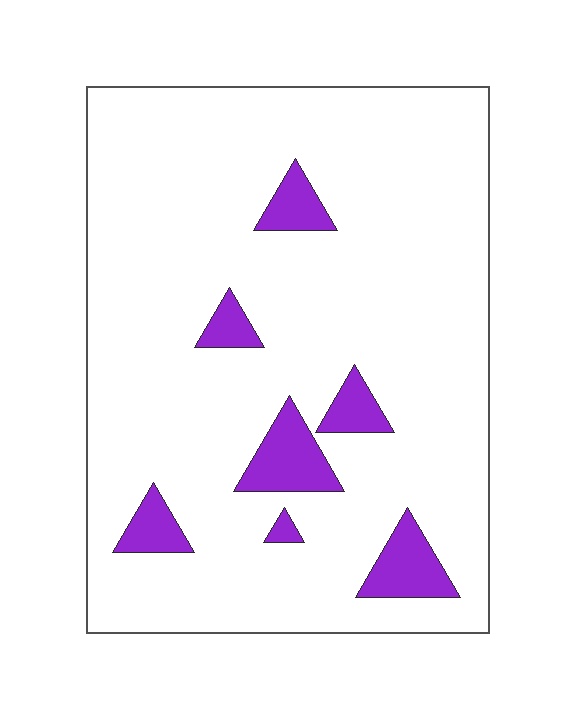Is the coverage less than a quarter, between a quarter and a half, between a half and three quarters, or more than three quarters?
Less than a quarter.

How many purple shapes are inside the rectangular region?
7.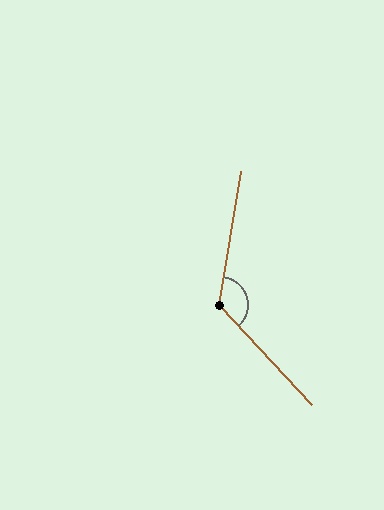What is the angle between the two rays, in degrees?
Approximately 128 degrees.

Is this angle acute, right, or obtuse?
It is obtuse.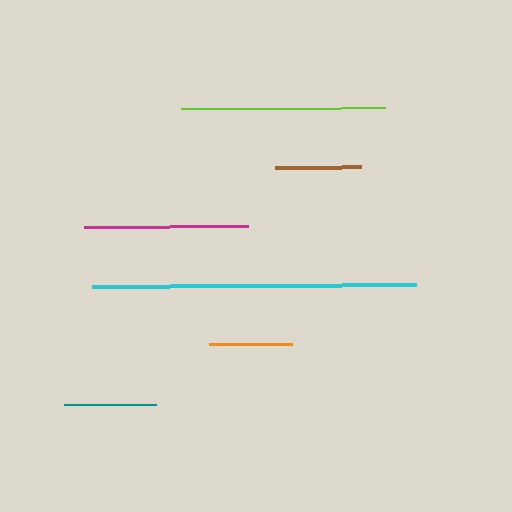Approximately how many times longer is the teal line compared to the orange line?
The teal line is approximately 1.1 times the length of the orange line.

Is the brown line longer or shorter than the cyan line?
The cyan line is longer than the brown line.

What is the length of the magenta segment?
The magenta segment is approximately 164 pixels long.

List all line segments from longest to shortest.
From longest to shortest: cyan, lime, magenta, teal, brown, orange.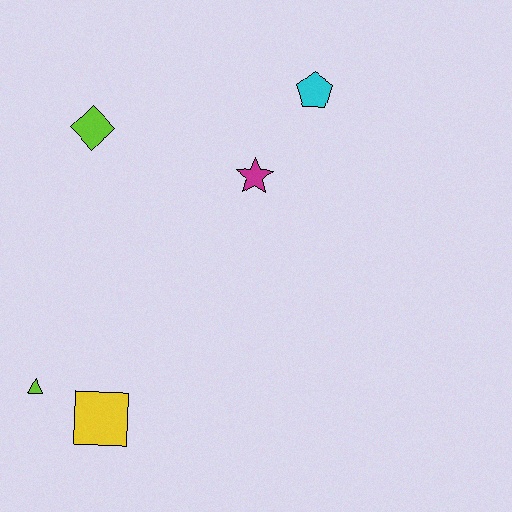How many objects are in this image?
There are 5 objects.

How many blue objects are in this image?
There are no blue objects.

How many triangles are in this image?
There is 1 triangle.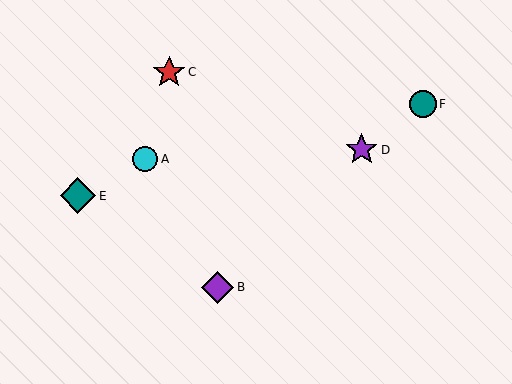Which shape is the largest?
The teal diamond (labeled E) is the largest.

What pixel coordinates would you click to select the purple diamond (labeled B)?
Click at (218, 287) to select the purple diamond B.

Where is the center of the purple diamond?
The center of the purple diamond is at (218, 287).